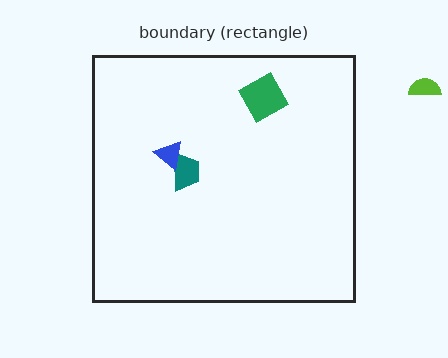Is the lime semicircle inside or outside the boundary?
Outside.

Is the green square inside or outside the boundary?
Inside.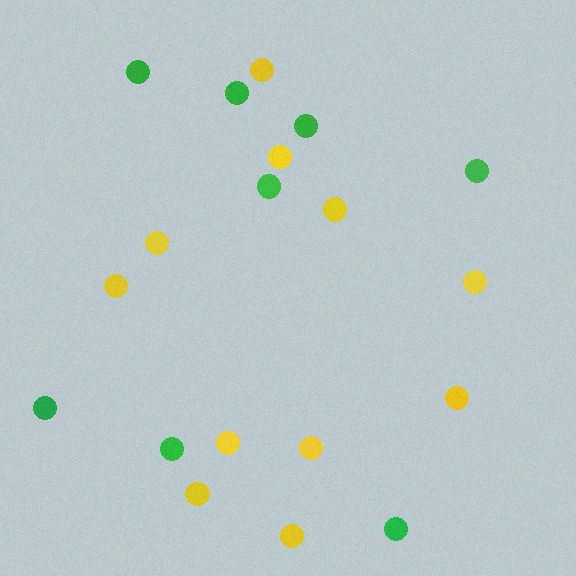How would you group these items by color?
There are 2 groups: one group of yellow circles (11) and one group of green circles (8).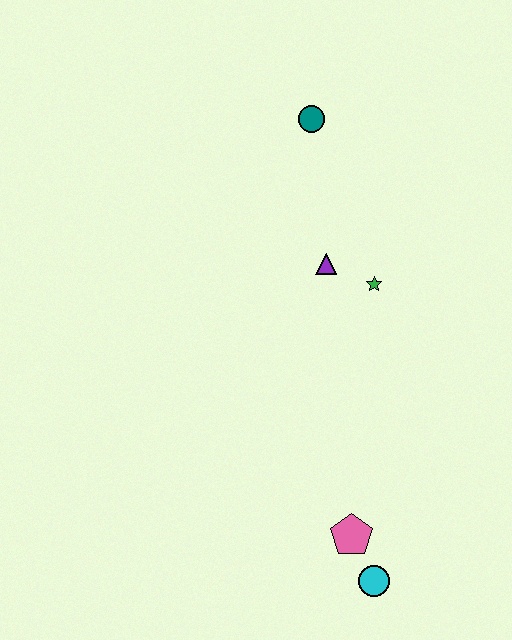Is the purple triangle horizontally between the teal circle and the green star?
Yes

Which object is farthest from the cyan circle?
The teal circle is farthest from the cyan circle.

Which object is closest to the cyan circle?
The pink pentagon is closest to the cyan circle.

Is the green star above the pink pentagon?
Yes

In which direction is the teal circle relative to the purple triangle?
The teal circle is above the purple triangle.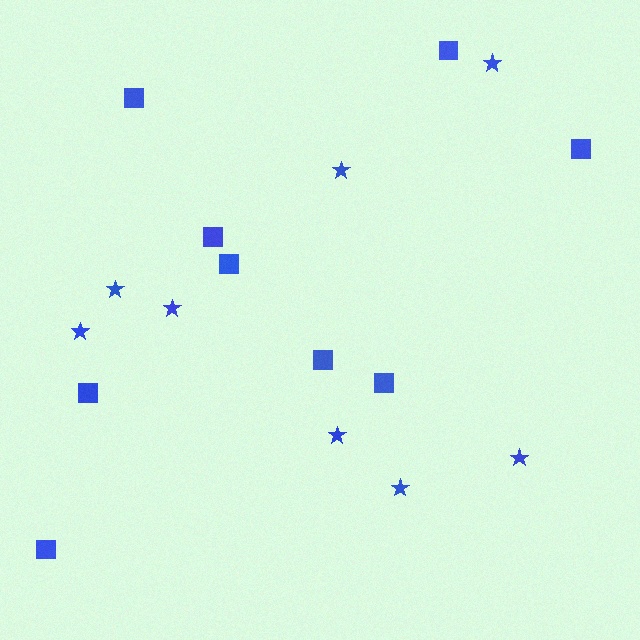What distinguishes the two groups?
There are 2 groups: one group of squares (9) and one group of stars (8).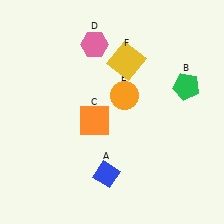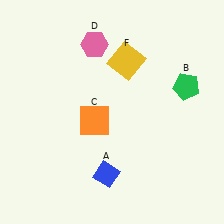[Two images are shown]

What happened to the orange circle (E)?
The orange circle (E) was removed in Image 2. It was in the top-right area of Image 1.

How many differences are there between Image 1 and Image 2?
There is 1 difference between the two images.